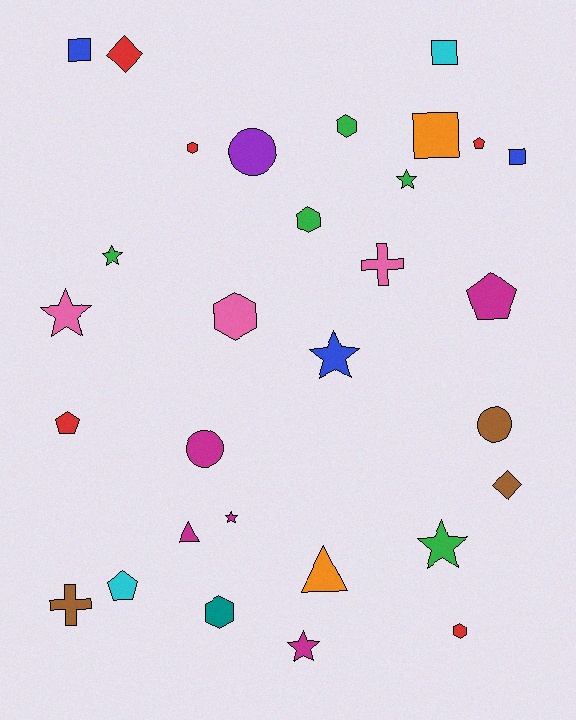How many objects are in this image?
There are 30 objects.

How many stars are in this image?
There are 7 stars.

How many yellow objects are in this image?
There are no yellow objects.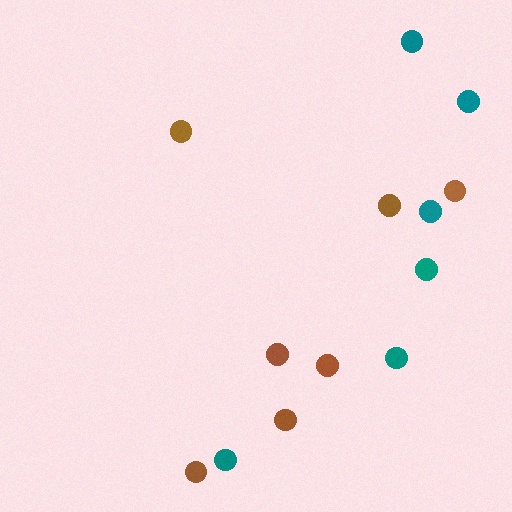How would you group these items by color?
There are 2 groups: one group of teal circles (6) and one group of brown circles (7).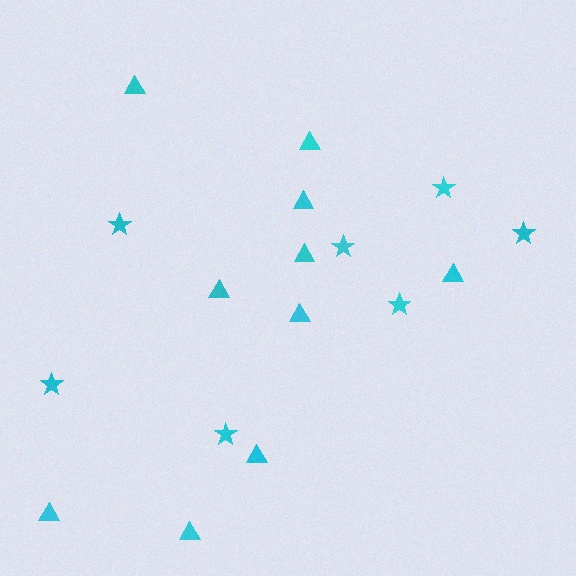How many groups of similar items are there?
There are 2 groups: one group of triangles (10) and one group of stars (7).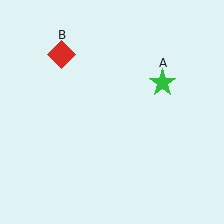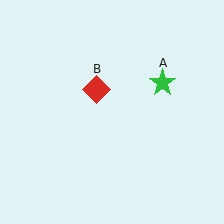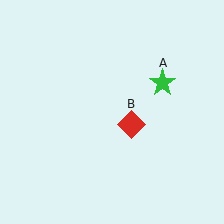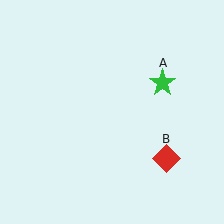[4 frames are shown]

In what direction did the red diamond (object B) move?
The red diamond (object B) moved down and to the right.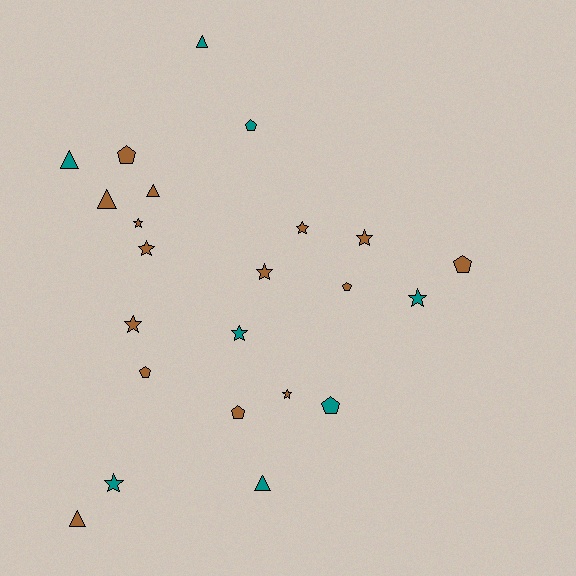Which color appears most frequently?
Brown, with 15 objects.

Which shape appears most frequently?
Star, with 10 objects.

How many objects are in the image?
There are 23 objects.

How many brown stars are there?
There are 7 brown stars.